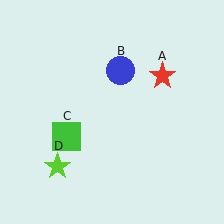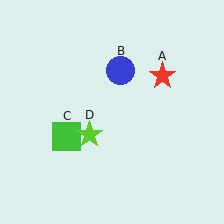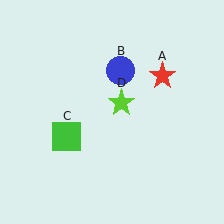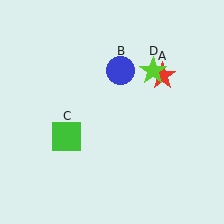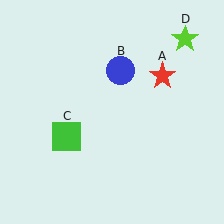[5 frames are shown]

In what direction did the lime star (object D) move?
The lime star (object D) moved up and to the right.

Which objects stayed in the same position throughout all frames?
Red star (object A) and blue circle (object B) and green square (object C) remained stationary.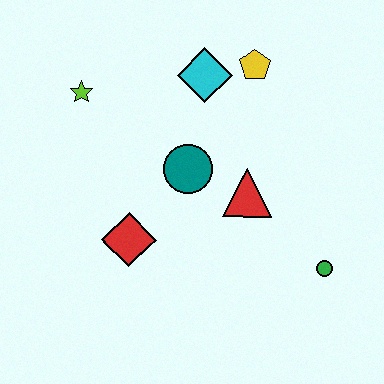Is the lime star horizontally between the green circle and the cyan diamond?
No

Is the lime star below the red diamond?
No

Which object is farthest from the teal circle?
The green circle is farthest from the teal circle.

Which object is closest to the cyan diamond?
The yellow pentagon is closest to the cyan diamond.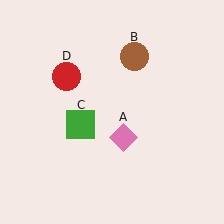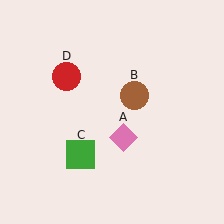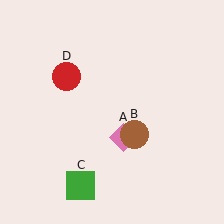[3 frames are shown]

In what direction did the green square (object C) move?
The green square (object C) moved down.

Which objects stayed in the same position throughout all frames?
Pink diamond (object A) and red circle (object D) remained stationary.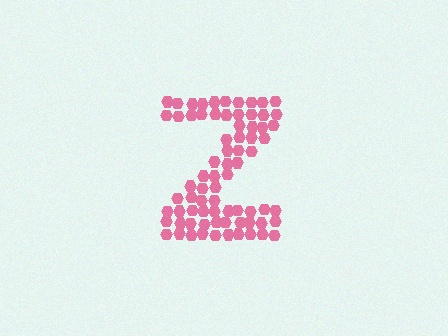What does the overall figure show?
The overall figure shows the letter Z.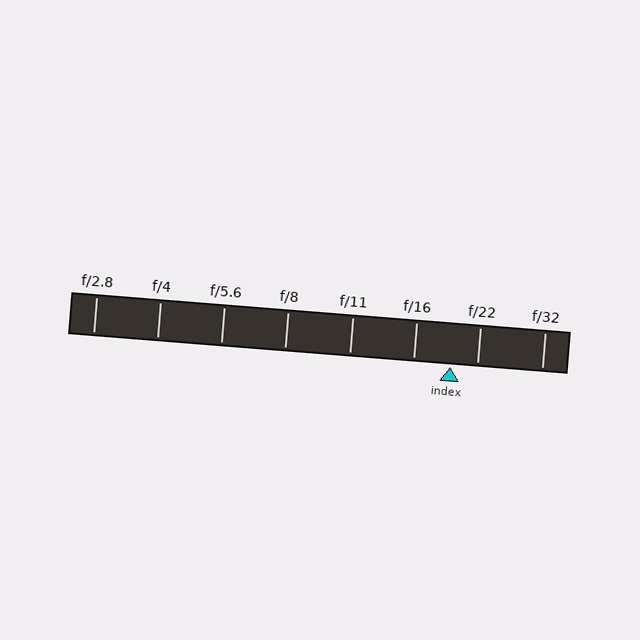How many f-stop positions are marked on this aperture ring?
There are 8 f-stop positions marked.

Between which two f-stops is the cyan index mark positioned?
The index mark is between f/16 and f/22.